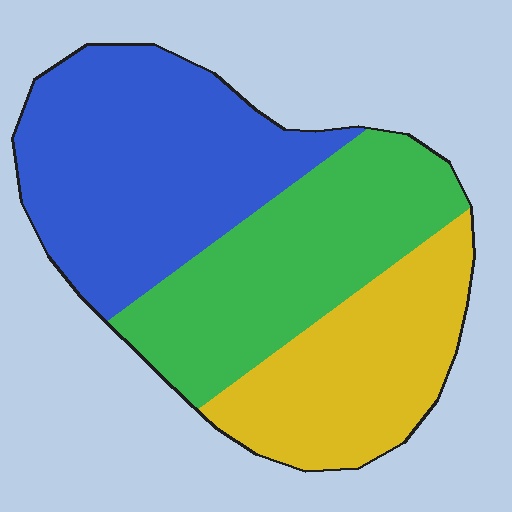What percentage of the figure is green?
Green covers roughly 35% of the figure.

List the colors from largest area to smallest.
From largest to smallest: blue, green, yellow.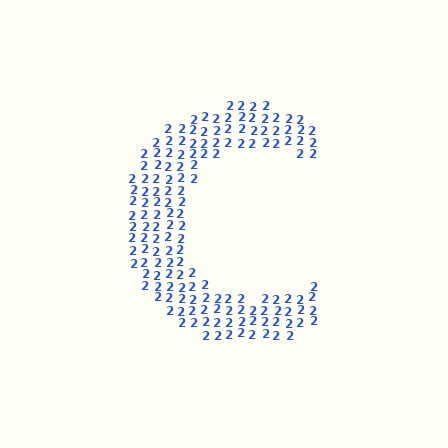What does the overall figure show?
The overall figure shows the letter C.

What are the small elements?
The small elements are digit 2's.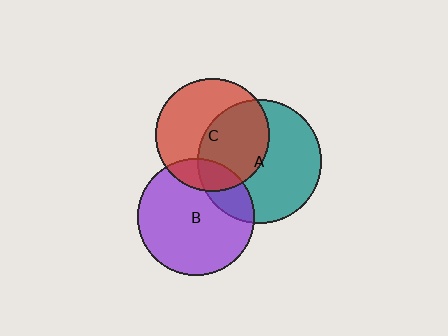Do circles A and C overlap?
Yes.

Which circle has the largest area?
Circle A (teal).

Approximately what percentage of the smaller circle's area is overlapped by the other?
Approximately 50%.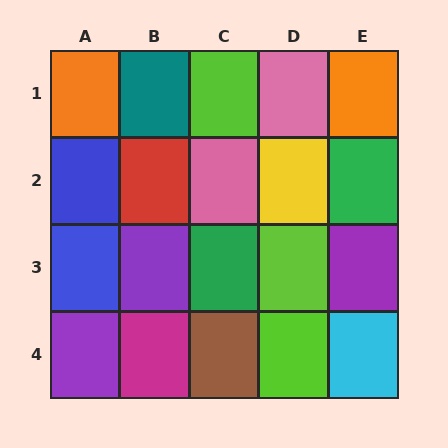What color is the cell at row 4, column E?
Cyan.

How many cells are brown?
1 cell is brown.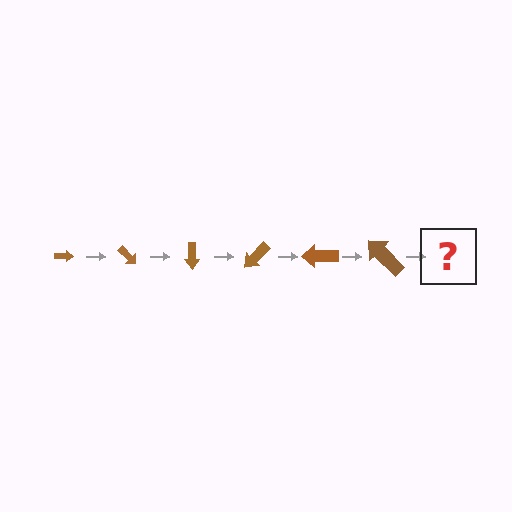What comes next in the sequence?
The next element should be an arrow, larger than the previous one and rotated 270 degrees from the start.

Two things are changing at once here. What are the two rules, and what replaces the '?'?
The two rules are that the arrow grows larger each step and it rotates 45 degrees each step. The '?' should be an arrow, larger than the previous one and rotated 270 degrees from the start.